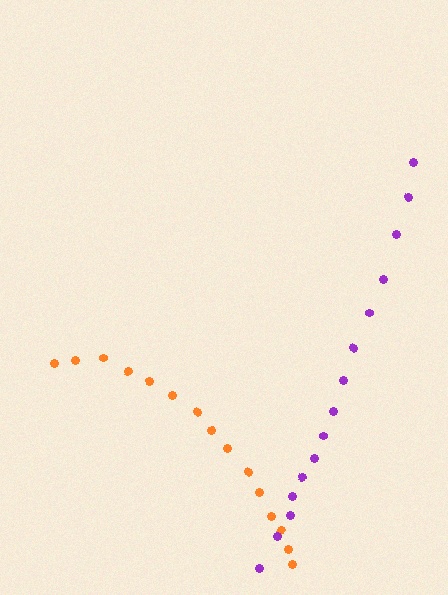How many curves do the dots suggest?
There are 2 distinct paths.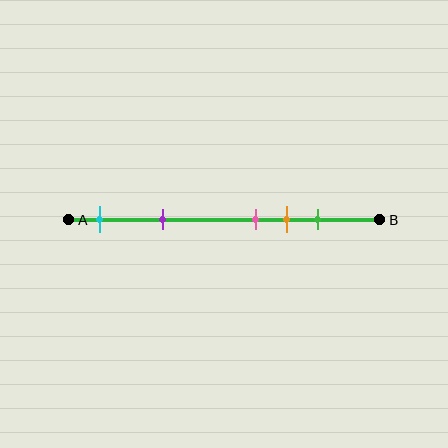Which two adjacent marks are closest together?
The pink and orange marks are the closest adjacent pair.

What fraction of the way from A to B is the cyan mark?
The cyan mark is approximately 10% (0.1) of the way from A to B.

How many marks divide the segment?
There are 5 marks dividing the segment.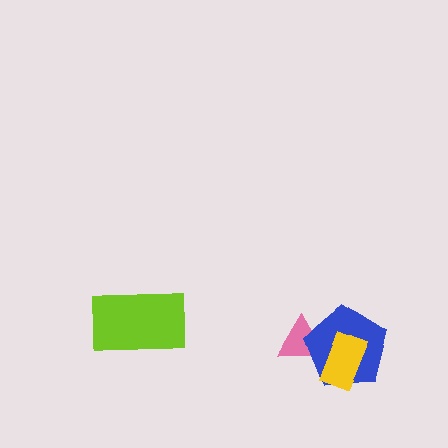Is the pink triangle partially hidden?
Yes, it is partially covered by another shape.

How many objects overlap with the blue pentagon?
2 objects overlap with the blue pentagon.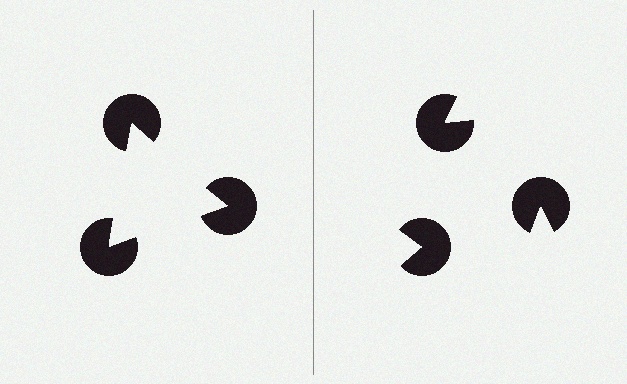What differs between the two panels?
The pac-man discs are positioned identically on both sides; only the wedge orientations differ. On the left they align to a triangle; on the right they are misaligned.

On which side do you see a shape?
An illusory triangle appears on the left side. On the right side the wedge cuts are rotated, so no coherent shape forms.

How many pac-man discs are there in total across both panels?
6 — 3 on each side.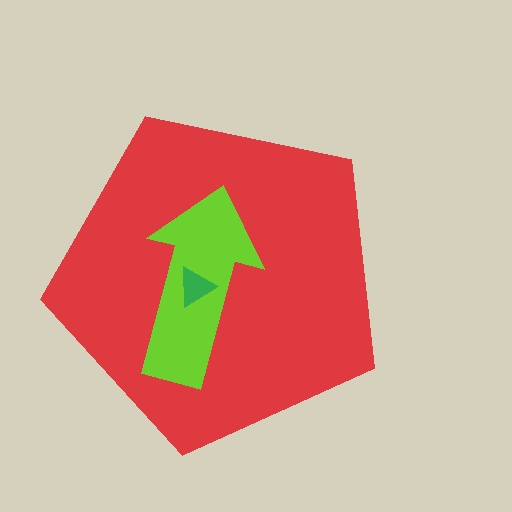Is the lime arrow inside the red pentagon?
Yes.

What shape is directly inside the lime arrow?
The green triangle.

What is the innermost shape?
The green triangle.